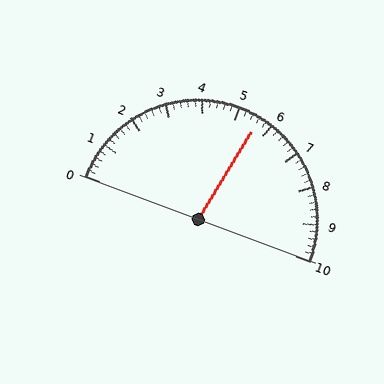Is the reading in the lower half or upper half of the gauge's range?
The reading is in the upper half of the range (0 to 10).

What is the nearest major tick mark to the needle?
The nearest major tick mark is 6.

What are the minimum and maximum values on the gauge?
The gauge ranges from 0 to 10.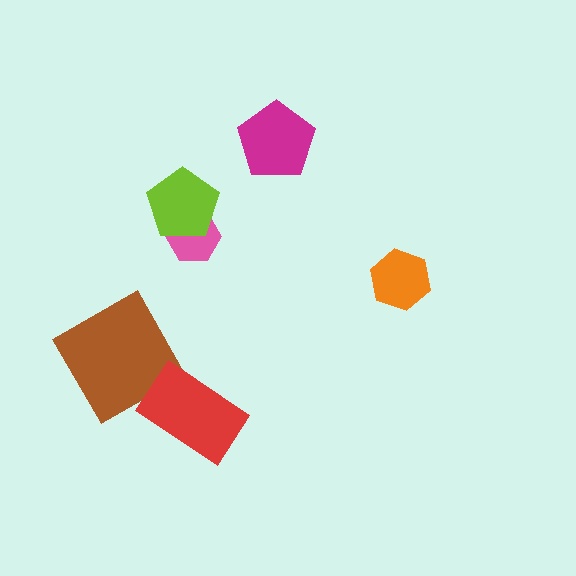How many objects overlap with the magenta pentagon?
0 objects overlap with the magenta pentagon.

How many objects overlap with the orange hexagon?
0 objects overlap with the orange hexagon.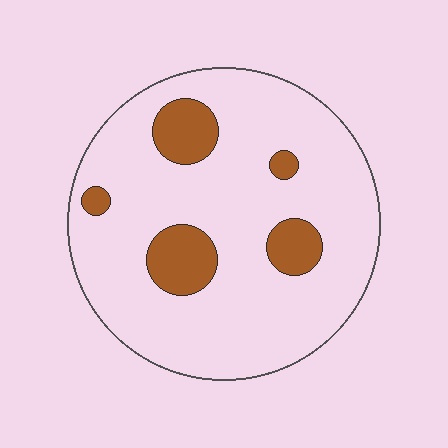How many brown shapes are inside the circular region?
5.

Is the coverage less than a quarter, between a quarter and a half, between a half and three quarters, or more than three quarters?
Less than a quarter.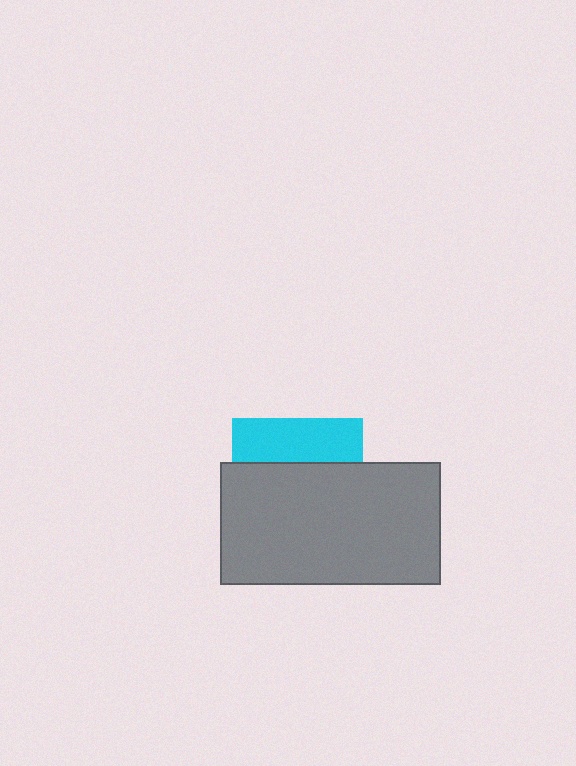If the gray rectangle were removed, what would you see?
You would see the complete cyan square.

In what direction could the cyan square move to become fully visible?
The cyan square could move up. That would shift it out from behind the gray rectangle entirely.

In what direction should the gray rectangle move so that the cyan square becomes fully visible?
The gray rectangle should move down. That is the shortest direction to clear the overlap and leave the cyan square fully visible.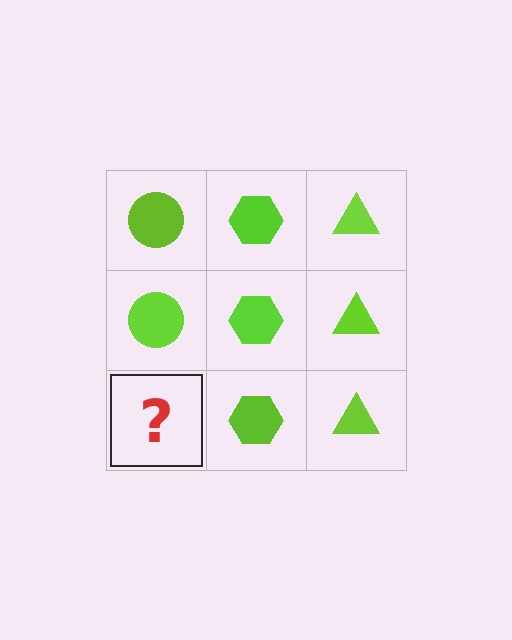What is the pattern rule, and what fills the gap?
The rule is that each column has a consistent shape. The gap should be filled with a lime circle.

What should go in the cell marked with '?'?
The missing cell should contain a lime circle.